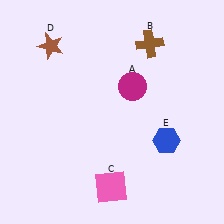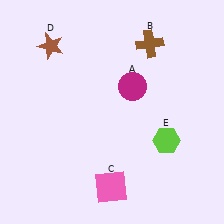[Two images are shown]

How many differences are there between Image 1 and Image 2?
There is 1 difference between the two images.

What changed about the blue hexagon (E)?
In Image 1, E is blue. In Image 2, it changed to lime.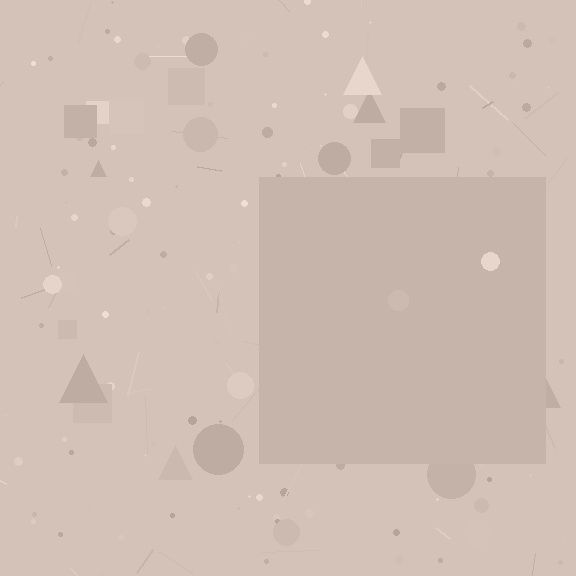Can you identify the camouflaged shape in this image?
The camouflaged shape is a square.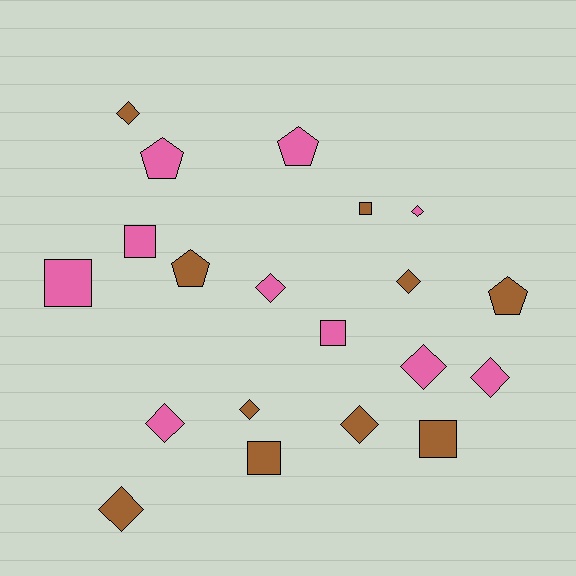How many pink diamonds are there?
There are 5 pink diamonds.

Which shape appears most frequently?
Diamond, with 10 objects.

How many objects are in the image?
There are 20 objects.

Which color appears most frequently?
Brown, with 10 objects.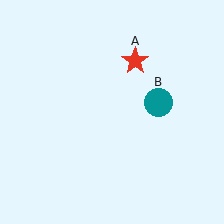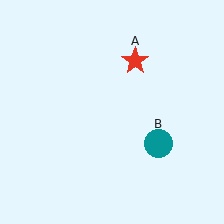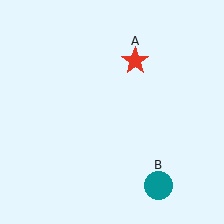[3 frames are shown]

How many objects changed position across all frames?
1 object changed position: teal circle (object B).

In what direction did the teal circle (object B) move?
The teal circle (object B) moved down.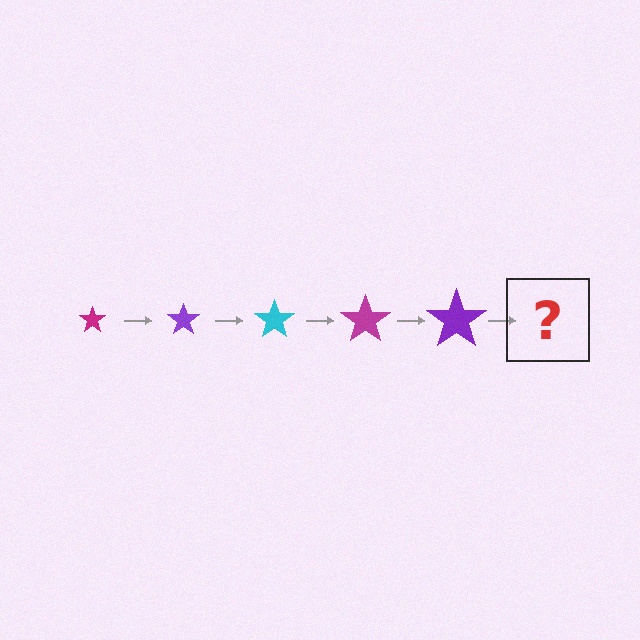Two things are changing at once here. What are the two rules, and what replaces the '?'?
The two rules are that the star grows larger each step and the color cycles through magenta, purple, and cyan. The '?' should be a cyan star, larger than the previous one.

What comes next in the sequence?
The next element should be a cyan star, larger than the previous one.